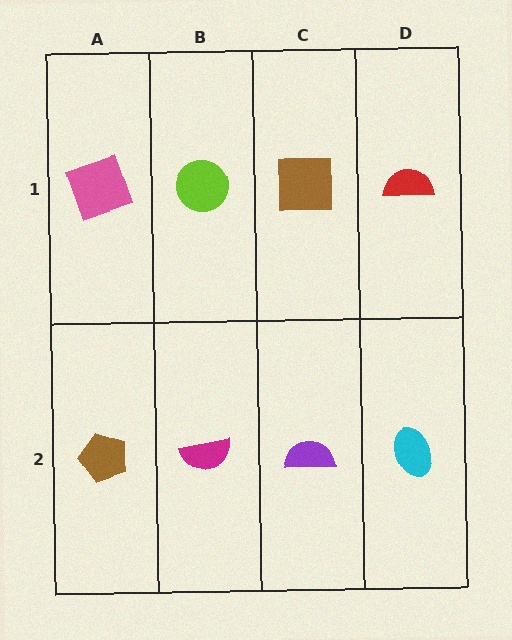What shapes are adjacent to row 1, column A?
A brown pentagon (row 2, column A), a lime circle (row 1, column B).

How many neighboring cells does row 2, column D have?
2.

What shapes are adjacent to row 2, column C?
A brown square (row 1, column C), a magenta semicircle (row 2, column B), a cyan ellipse (row 2, column D).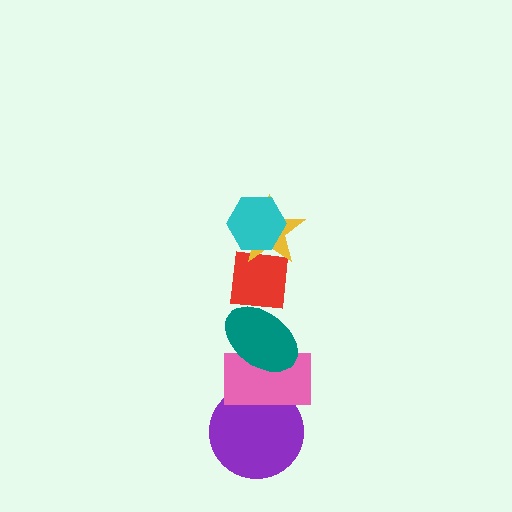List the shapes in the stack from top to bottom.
From top to bottom: the cyan hexagon, the yellow star, the red square, the teal ellipse, the pink rectangle, the purple circle.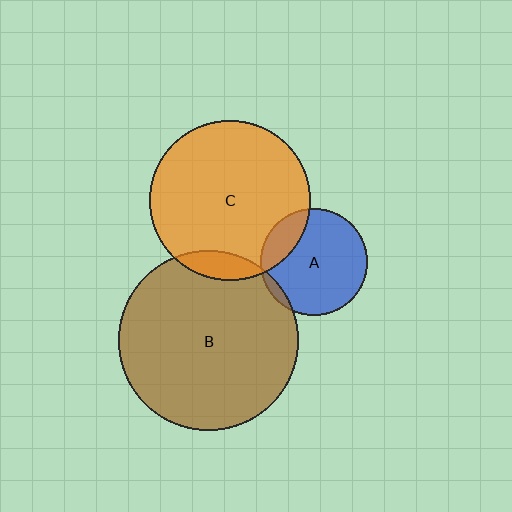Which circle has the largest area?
Circle B (brown).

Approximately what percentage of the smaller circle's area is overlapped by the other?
Approximately 5%.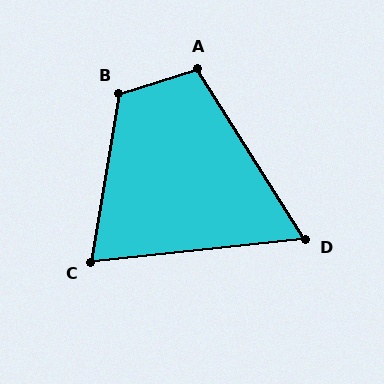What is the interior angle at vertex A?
Approximately 105 degrees (obtuse).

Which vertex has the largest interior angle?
B, at approximately 116 degrees.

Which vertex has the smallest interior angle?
D, at approximately 64 degrees.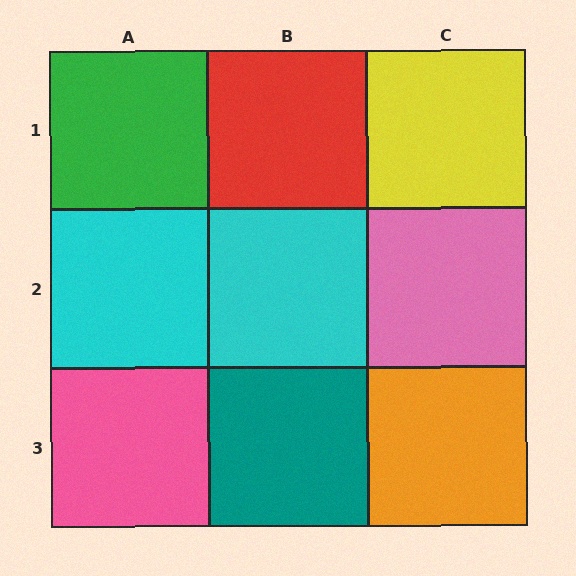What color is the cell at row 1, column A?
Green.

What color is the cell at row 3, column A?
Pink.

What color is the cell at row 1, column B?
Red.